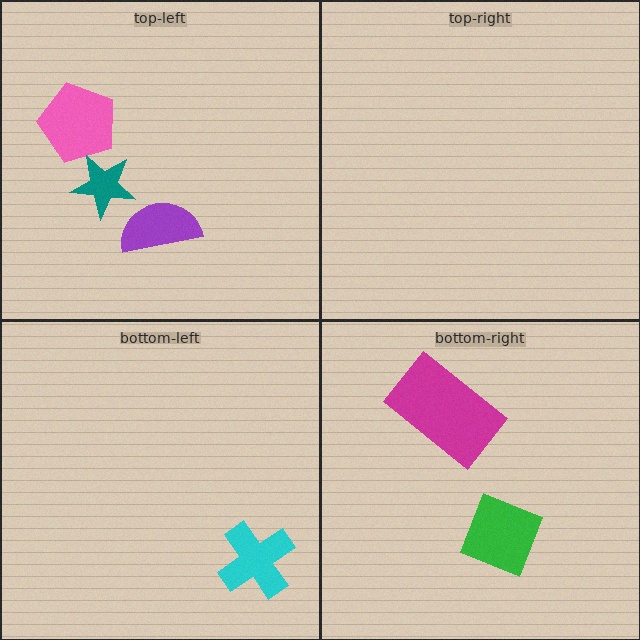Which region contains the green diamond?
The bottom-right region.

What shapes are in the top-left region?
The pink pentagon, the teal star, the purple semicircle.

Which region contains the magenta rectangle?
The bottom-right region.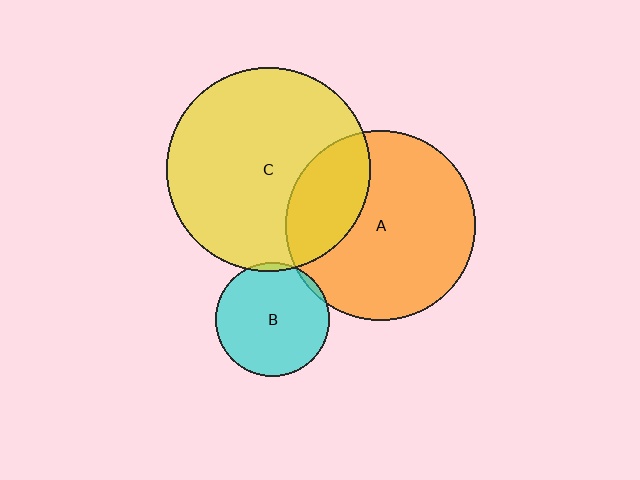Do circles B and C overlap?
Yes.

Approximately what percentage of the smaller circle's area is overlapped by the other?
Approximately 5%.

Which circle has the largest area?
Circle C (yellow).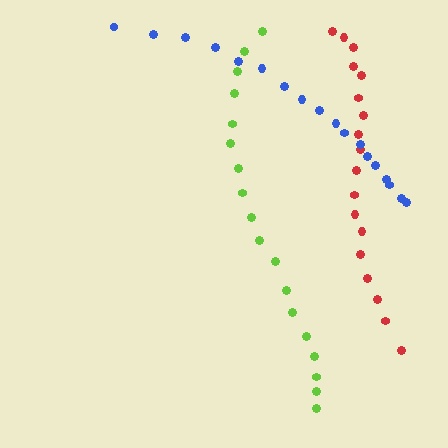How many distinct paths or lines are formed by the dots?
There are 3 distinct paths.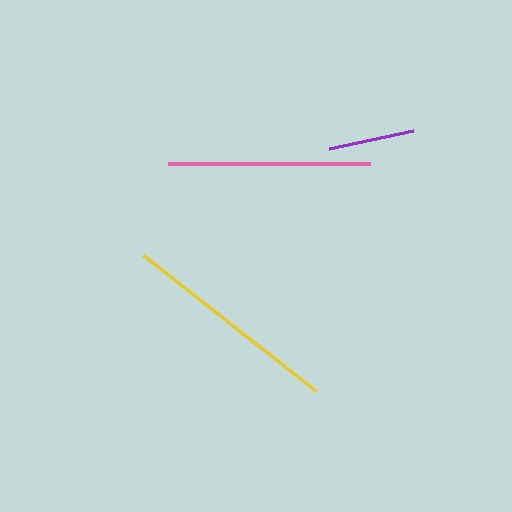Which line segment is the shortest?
The purple line is the shortest at approximately 86 pixels.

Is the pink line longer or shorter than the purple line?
The pink line is longer than the purple line.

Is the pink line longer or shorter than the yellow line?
The yellow line is longer than the pink line.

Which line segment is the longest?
The yellow line is the longest at approximately 220 pixels.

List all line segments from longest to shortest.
From longest to shortest: yellow, pink, purple.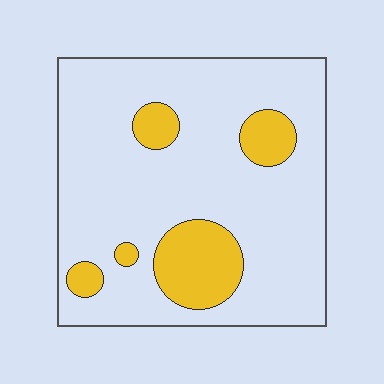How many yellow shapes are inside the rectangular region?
5.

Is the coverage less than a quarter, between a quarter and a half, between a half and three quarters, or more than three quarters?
Less than a quarter.